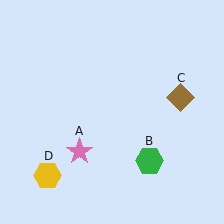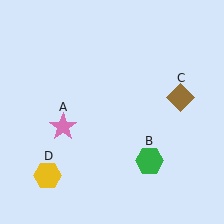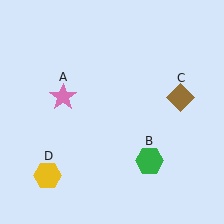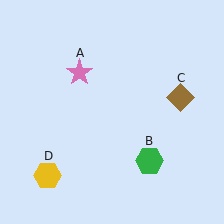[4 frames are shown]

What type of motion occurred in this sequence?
The pink star (object A) rotated clockwise around the center of the scene.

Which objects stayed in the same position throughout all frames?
Green hexagon (object B) and brown diamond (object C) and yellow hexagon (object D) remained stationary.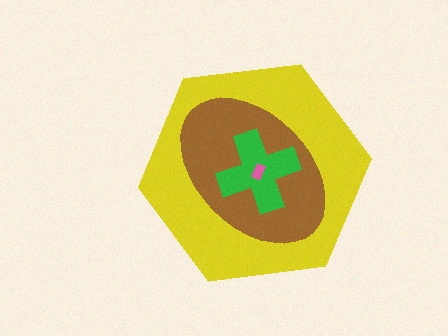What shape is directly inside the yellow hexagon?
The brown ellipse.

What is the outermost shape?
The yellow hexagon.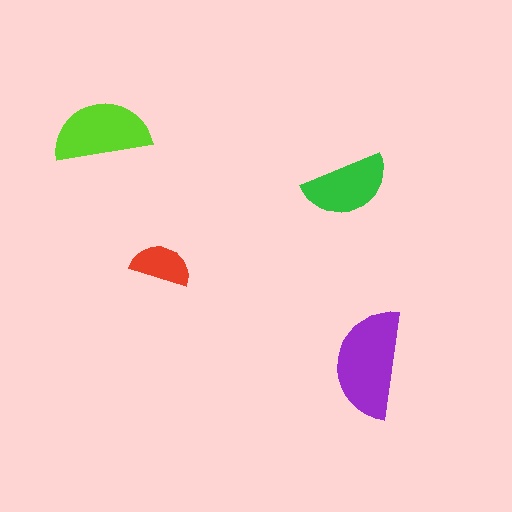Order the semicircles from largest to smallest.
the purple one, the lime one, the green one, the red one.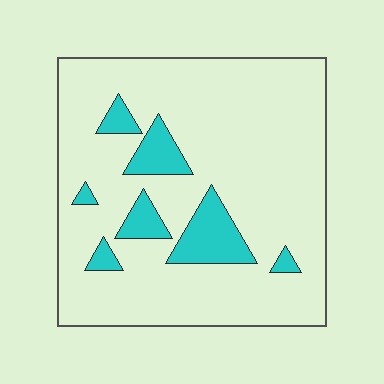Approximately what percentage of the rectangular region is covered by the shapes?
Approximately 15%.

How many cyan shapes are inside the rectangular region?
7.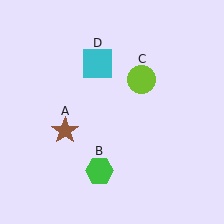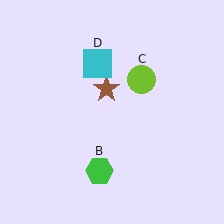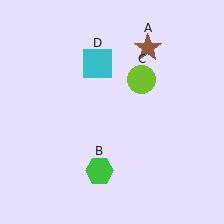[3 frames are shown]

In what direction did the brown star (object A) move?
The brown star (object A) moved up and to the right.